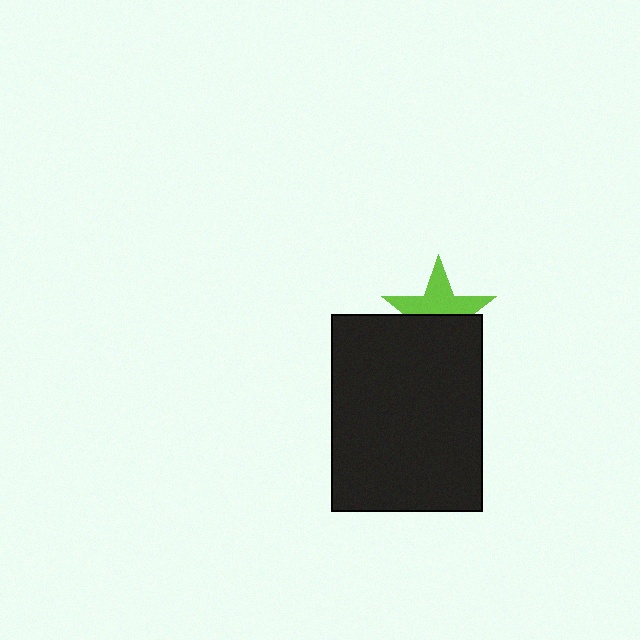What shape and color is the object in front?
The object in front is a black rectangle.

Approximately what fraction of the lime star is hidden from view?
Roughly 48% of the lime star is hidden behind the black rectangle.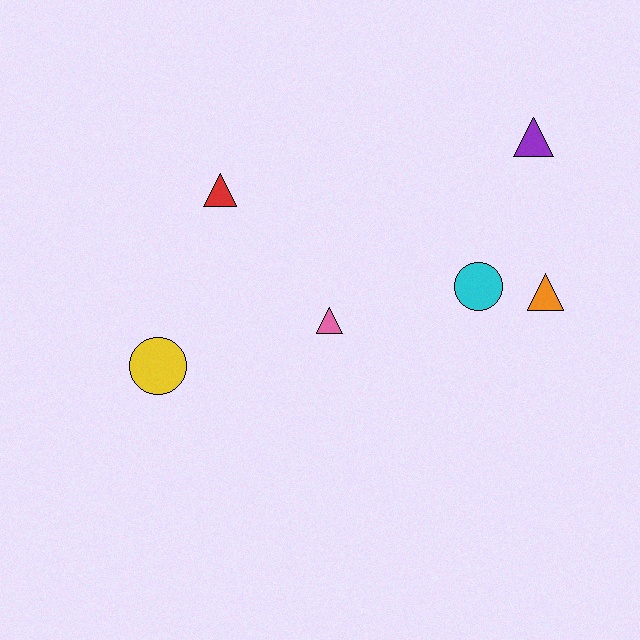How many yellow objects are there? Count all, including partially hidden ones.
There is 1 yellow object.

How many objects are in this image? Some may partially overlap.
There are 6 objects.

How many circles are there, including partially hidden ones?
There are 2 circles.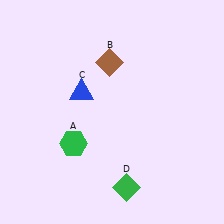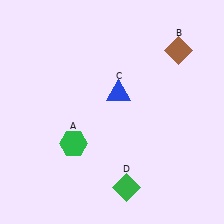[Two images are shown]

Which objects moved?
The objects that moved are: the brown diamond (B), the blue triangle (C).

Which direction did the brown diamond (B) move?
The brown diamond (B) moved right.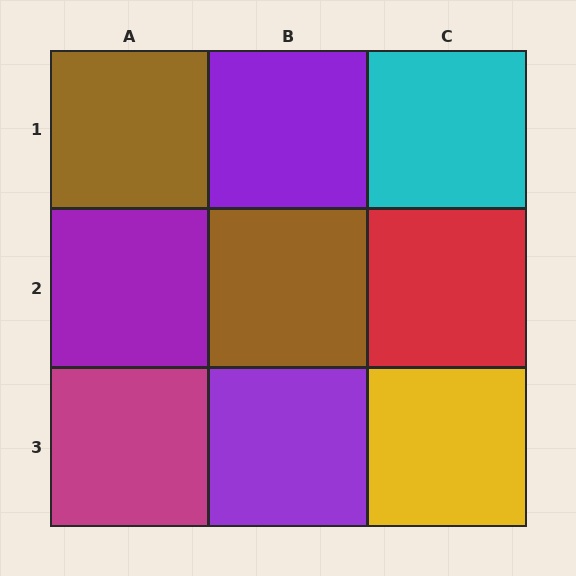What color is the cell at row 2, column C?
Red.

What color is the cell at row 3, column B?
Purple.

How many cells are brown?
2 cells are brown.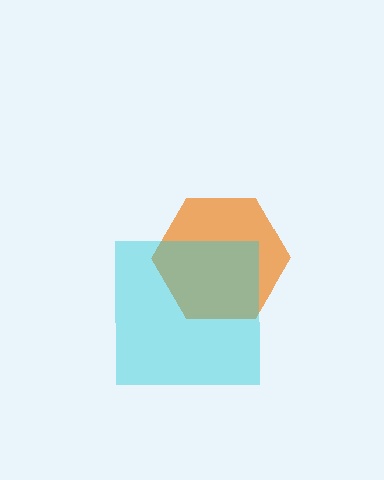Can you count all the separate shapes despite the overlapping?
Yes, there are 2 separate shapes.